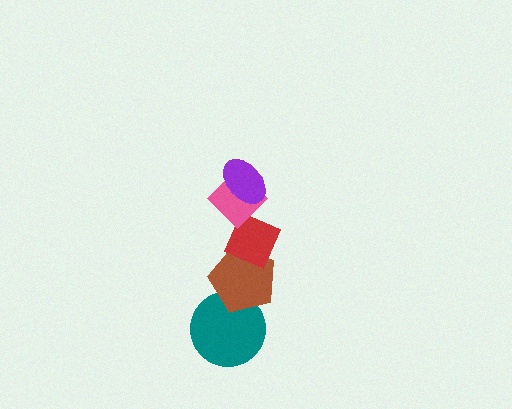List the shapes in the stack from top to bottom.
From top to bottom: the purple ellipse, the pink diamond, the red diamond, the brown pentagon, the teal circle.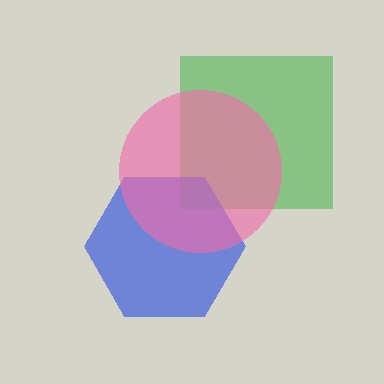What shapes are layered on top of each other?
The layered shapes are: a green square, a blue hexagon, a pink circle.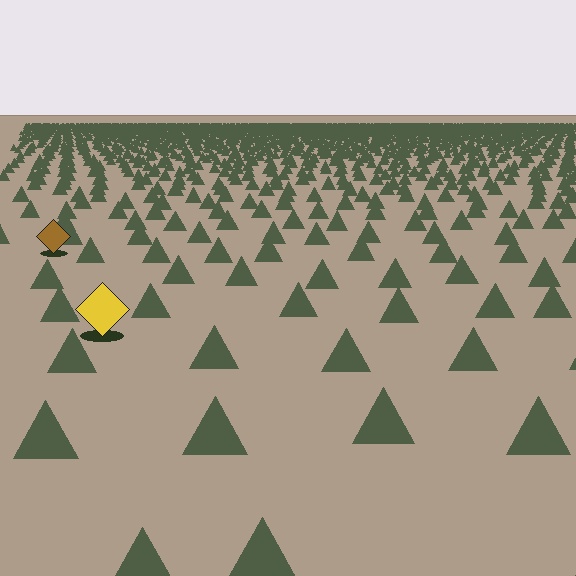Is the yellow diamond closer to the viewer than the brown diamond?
Yes. The yellow diamond is closer — you can tell from the texture gradient: the ground texture is coarser near it.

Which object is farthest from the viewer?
The brown diamond is farthest from the viewer. It appears smaller and the ground texture around it is denser.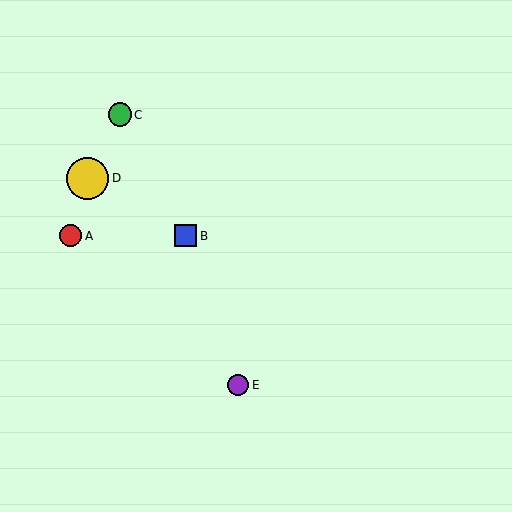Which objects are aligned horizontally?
Objects A, B are aligned horizontally.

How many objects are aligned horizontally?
2 objects (A, B) are aligned horizontally.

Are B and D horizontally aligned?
No, B is at y≈236 and D is at y≈178.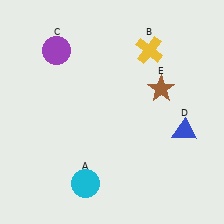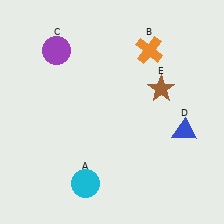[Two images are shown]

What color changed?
The cross (B) changed from yellow in Image 1 to orange in Image 2.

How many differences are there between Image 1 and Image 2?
There is 1 difference between the two images.